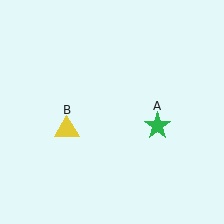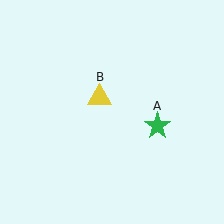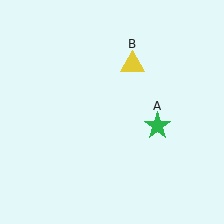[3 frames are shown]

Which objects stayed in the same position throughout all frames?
Green star (object A) remained stationary.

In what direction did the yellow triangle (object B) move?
The yellow triangle (object B) moved up and to the right.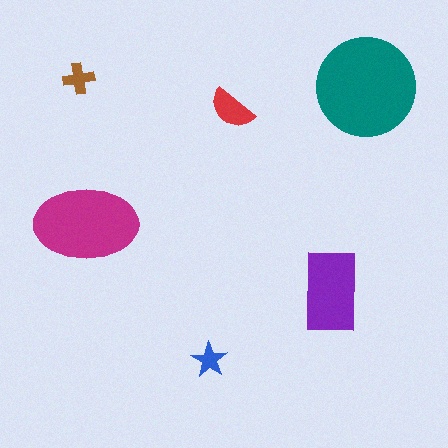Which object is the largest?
The teal circle.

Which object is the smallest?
The blue star.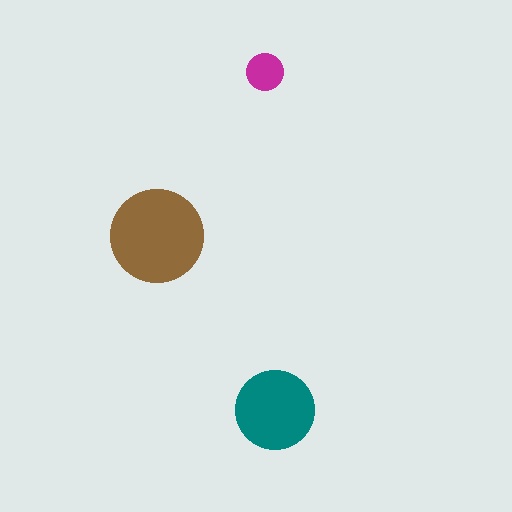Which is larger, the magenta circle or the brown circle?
The brown one.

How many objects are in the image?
There are 3 objects in the image.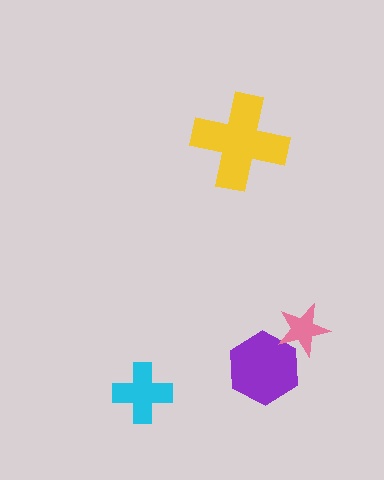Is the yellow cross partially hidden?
No, no other shape covers it.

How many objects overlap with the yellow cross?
0 objects overlap with the yellow cross.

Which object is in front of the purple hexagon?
The pink star is in front of the purple hexagon.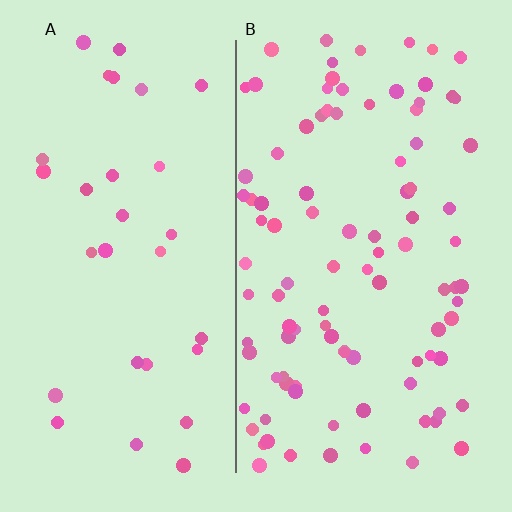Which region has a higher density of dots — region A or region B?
B (the right).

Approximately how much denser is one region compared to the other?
Approximately 3.1× — region B over region A.